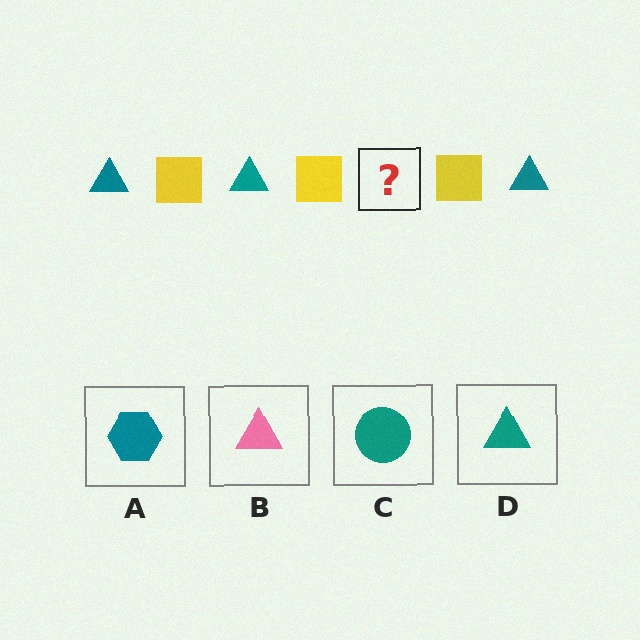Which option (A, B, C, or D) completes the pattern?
D.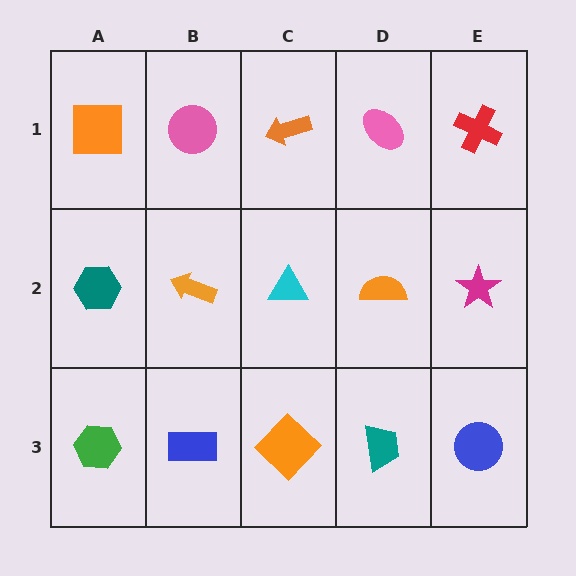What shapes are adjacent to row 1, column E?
A magenta star (row 2, column E), a pink ellipse (row 1, column D).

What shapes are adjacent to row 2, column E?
A red cross (row 1, column E), a blue circle (row 3, column E), an orange semicircle (row 2, column D).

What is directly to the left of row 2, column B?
A teal hexagon.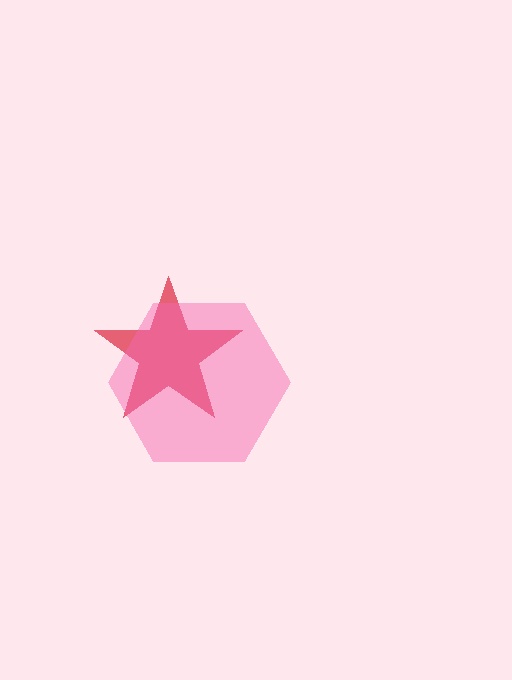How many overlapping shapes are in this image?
There are 2 overlapping shapes in the image.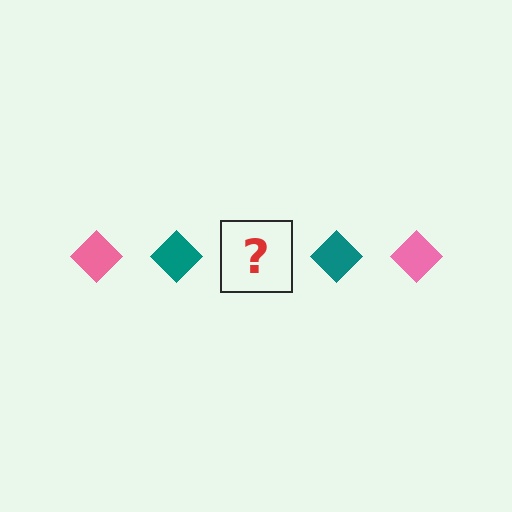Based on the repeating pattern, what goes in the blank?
The blank should be a pink diamond.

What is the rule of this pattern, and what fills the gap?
The rule is that the pattern cycles through pink, teal diamonds. The gap should be filled with a pink diamond.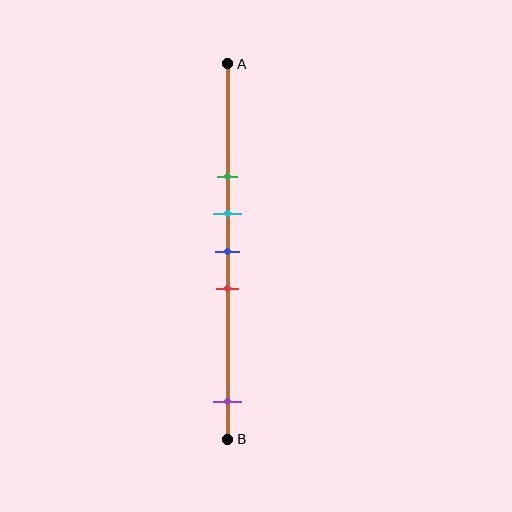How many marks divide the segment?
There are 5 marks dividing the segment.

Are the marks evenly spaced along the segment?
No, the marks are not evenly spaced.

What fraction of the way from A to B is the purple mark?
The purple mark is approximately 90% (0.9) of the way from A to B.